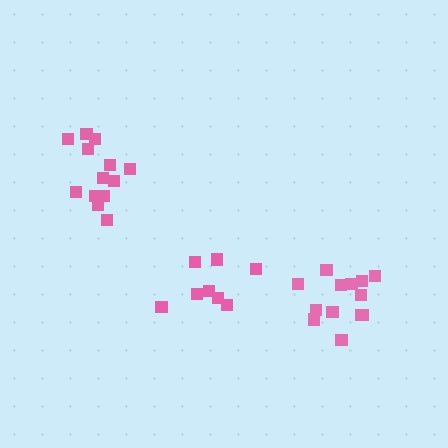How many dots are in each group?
Group 1: 8 dots, Group 2: 14 dots, Group 3: 13 dots (35 total).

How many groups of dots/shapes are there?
There are 3 groups.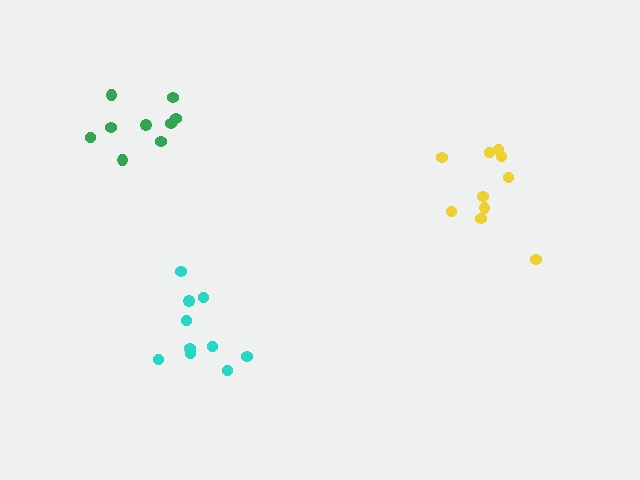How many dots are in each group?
Group 1: 9 dots, Group 2: 10 dots, Group 3: 10 dots (29 total).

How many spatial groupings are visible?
There are 3 spatial groupings.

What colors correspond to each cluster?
The clusters are colored: green, yellow, cyan.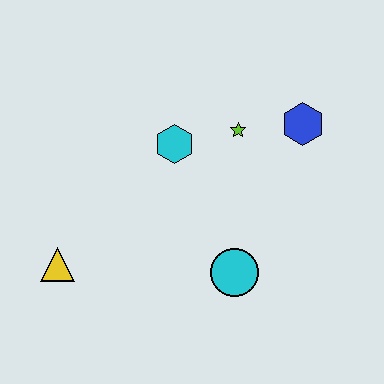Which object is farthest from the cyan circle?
The yellow triangle is farthest from the cyan circle.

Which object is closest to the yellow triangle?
The cyan hexagon is closest to the yellow triangle.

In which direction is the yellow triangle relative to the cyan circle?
The yellow triangle is to the left of the cyan circle.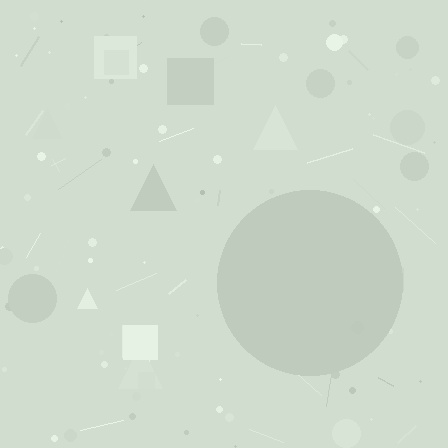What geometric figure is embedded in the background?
A circle is embedded in the background.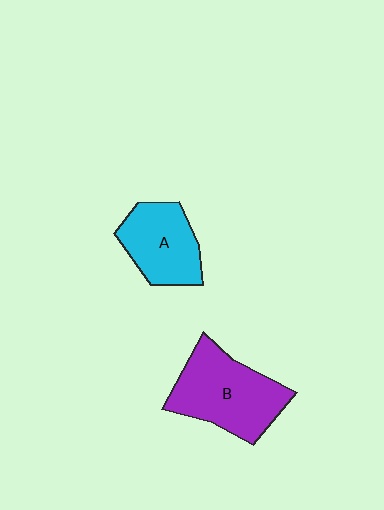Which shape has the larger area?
Shape B (purple).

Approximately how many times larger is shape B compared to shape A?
Approximately 1.4 times.